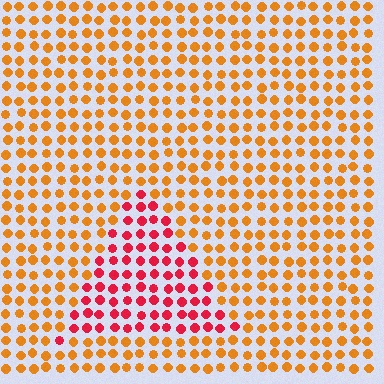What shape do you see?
I see a triangle.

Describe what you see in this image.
The image is filled with small orange elements in a uniform arrangement. A triangle-shaped region is visible where the elements are tinted to a slightly different hue, forming a subtle color boundary.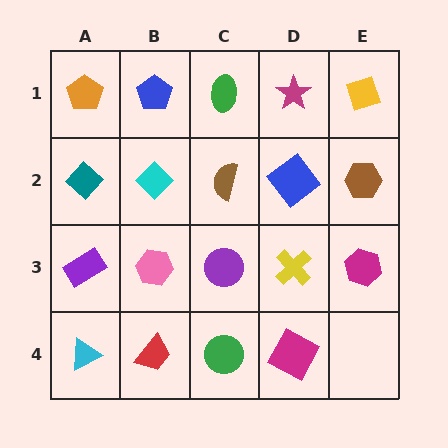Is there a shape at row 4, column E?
No, that cell is empty.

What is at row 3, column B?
A pink hexagon.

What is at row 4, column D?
A magenta square.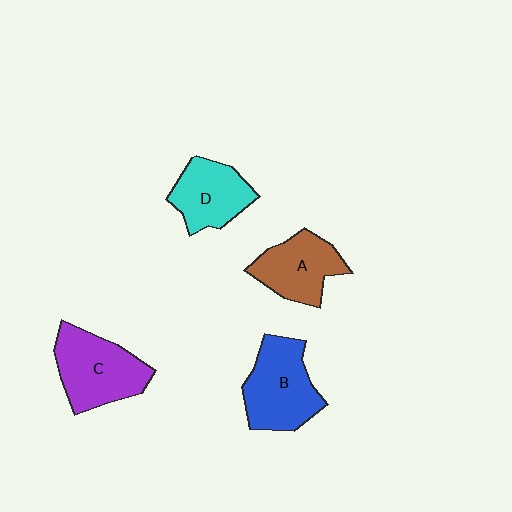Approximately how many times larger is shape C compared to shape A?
Approximately 1.2 times.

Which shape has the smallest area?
Shape D (cyan).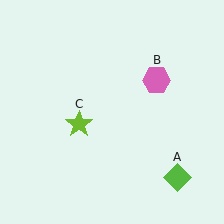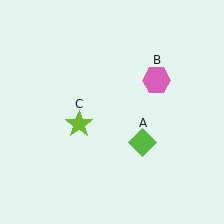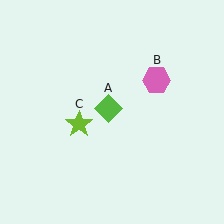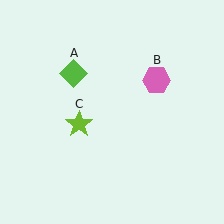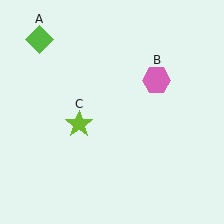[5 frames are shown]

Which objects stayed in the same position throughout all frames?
Pink hexagon (object B) and lime star (object C) remained stationary.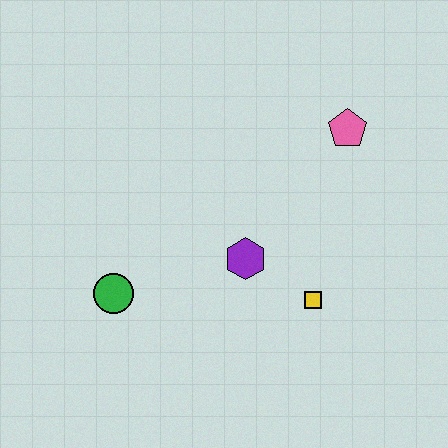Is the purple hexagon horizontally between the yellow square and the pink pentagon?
No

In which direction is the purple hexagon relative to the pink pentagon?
The purple hexagon is below the pink pentagon.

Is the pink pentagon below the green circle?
No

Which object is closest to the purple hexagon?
The yellow square is closest to the purple hexagon.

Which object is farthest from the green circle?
The pink pentagon is farthest from the green circle.